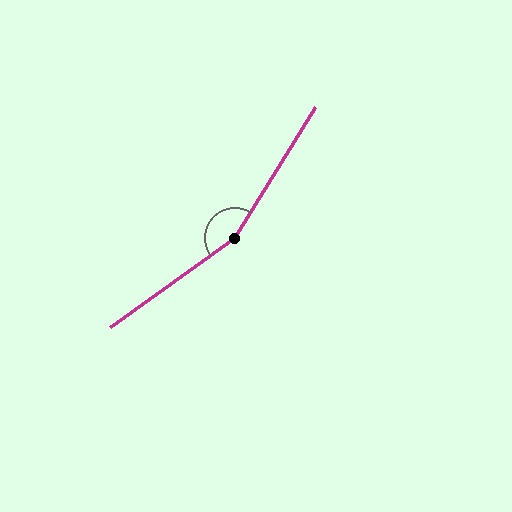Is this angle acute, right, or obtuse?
It is obtuse.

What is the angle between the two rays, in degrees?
Approximately 157 degrees.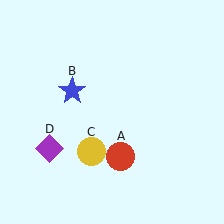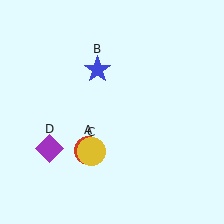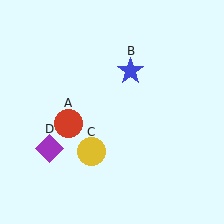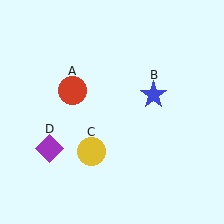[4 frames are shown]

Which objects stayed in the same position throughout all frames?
Yellow circle (object C) and purple diamond (object D) remained stationary.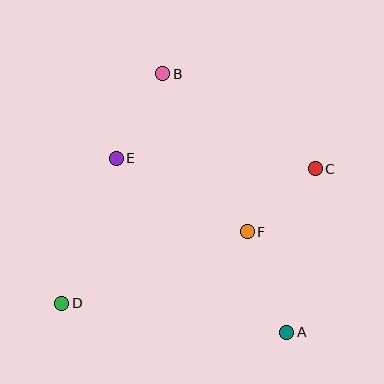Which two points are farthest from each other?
Points C and D are farthest from each other.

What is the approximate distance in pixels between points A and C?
The distance between A and C is approximately 166 pixels.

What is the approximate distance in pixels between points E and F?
The distance between E and F is approximately 150 pixels.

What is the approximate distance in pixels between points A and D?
The distance between A and D is approximately 227 pixels.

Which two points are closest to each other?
Points C and F are closest to each other.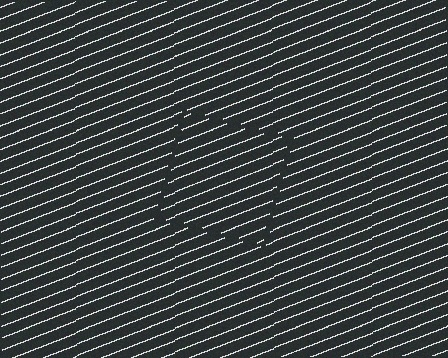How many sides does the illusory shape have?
4 sides — the line-ends trace a square.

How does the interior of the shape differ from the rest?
The interior of the shape contains the same grating, shifted by half a period — the contour is defined by the phase discontinuity where line-ends from the inner and outer gratings abut.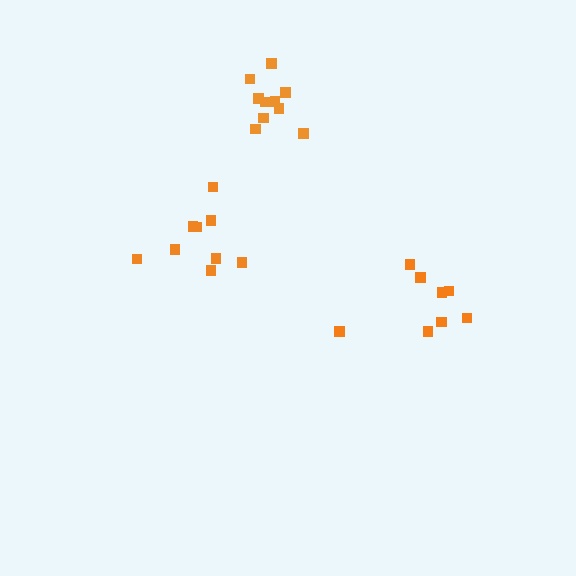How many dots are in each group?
Group 1: 9 dots, Group 2: 10 dots, Group 3: 8 dots (27 total).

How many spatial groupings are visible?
There are 3 spatial groupings.